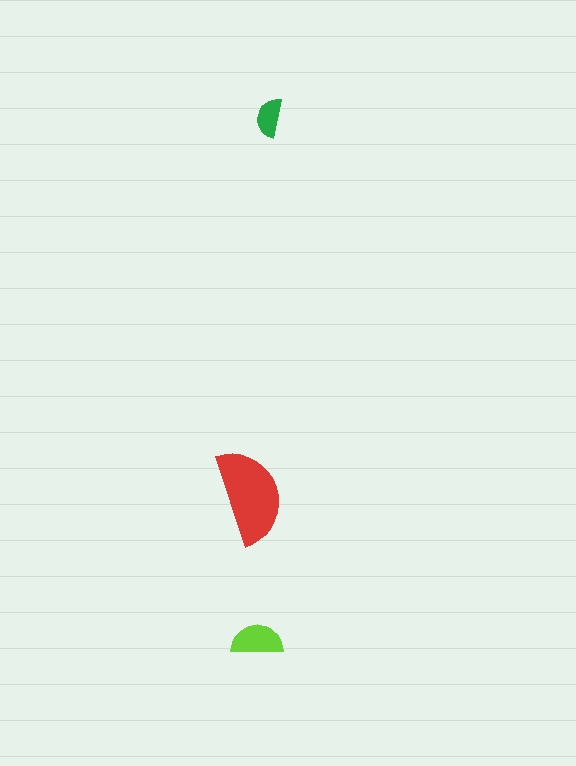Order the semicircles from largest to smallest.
the red one, the lime one, the green one.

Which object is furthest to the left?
The red semicircle is leftmost.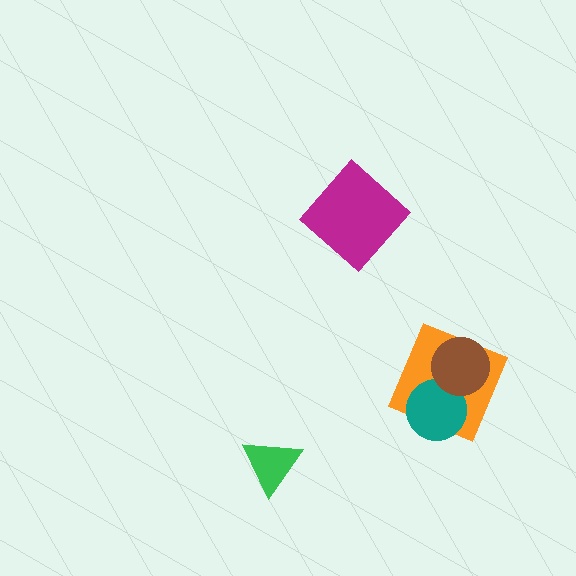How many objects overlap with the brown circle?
2 objects overlap with the brown circle.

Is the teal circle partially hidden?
Yes, it is partially covered by another shape.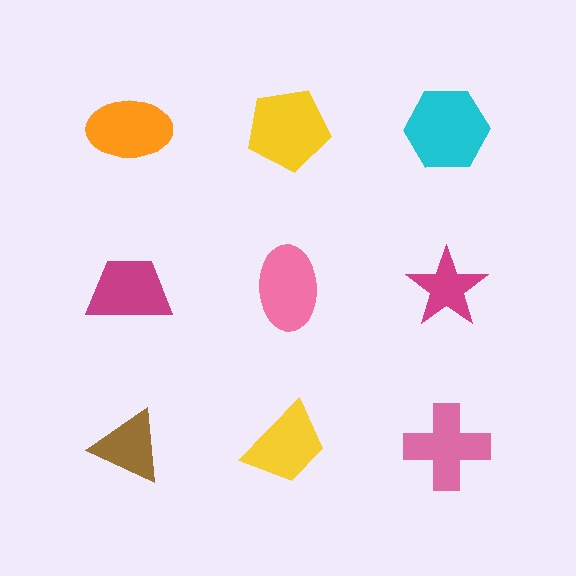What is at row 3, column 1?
A brown triangle.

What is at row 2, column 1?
A magenta trapezoid.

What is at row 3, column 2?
A yellow trapezoid.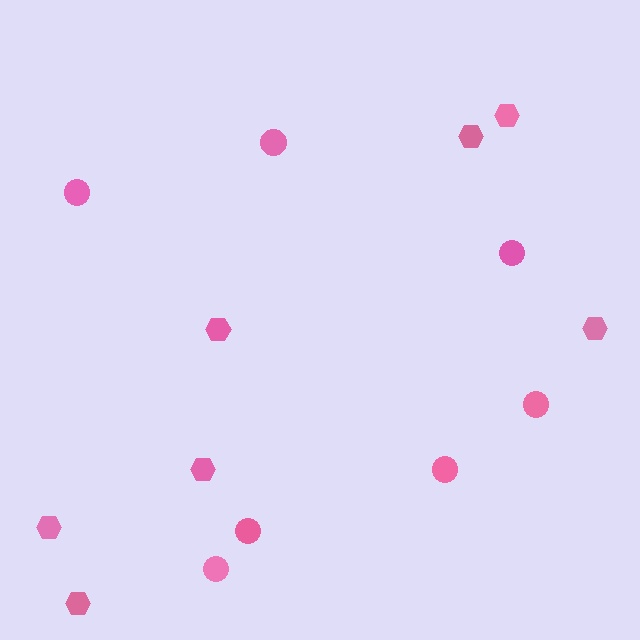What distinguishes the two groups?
There are 2 groups: one group of hexagons (7) and one group of circles (7).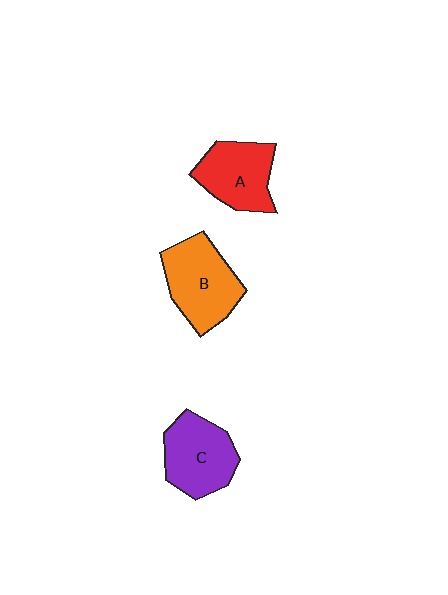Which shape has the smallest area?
Shape A (red).